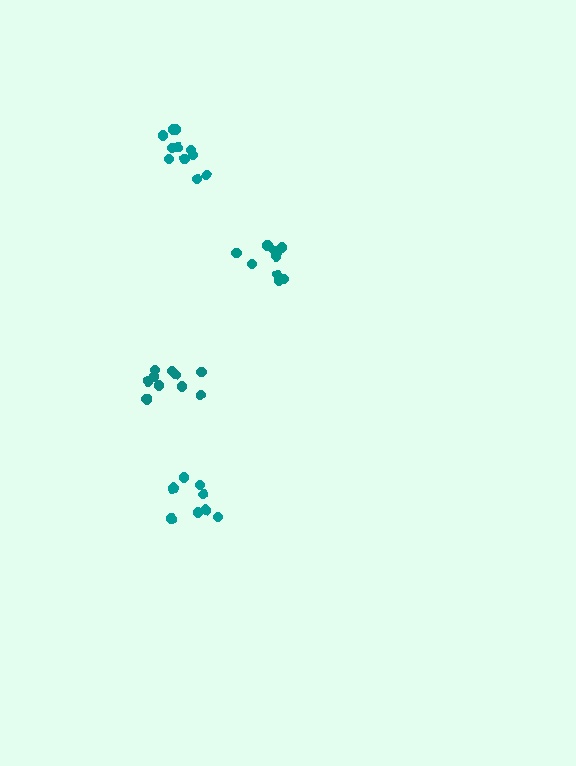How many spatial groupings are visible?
There are 4 spatial groupings.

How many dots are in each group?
Group 1: 10 dots, Group 2: 9 dots, Group 3: 11 dots, Group 4: 10 dots (40 total).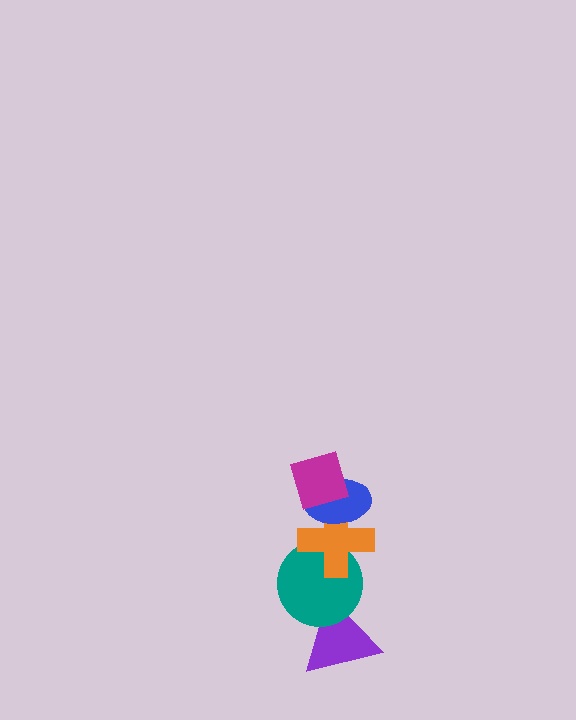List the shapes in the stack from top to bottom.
From top to bottom: the magenta diamond, the blue ellipse, the orange cross, the teal circle, the purple triangle.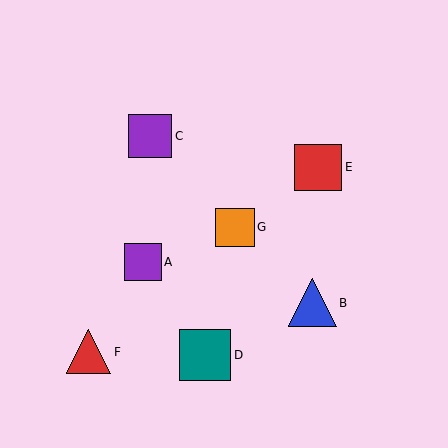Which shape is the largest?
The teal square (labeled D) is the largest.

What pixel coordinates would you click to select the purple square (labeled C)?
Click at (150, 136) to select the purple square C.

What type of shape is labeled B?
Shape B is a blue triangle.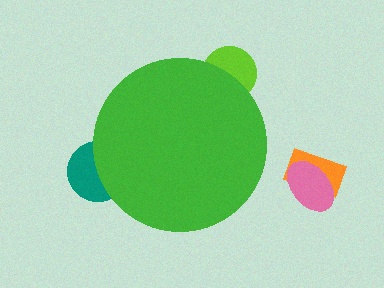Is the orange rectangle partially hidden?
No, the orange rectangle is fully visible.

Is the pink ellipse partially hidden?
No, the pink ellipse is fully visible.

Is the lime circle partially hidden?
Yes, the lime circle is partially hidden behind the green circle.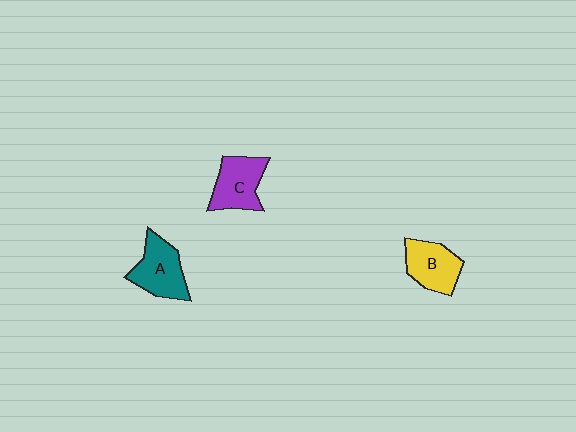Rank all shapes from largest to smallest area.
From largest to smallest: A (teal), C (purple), B (yellow).